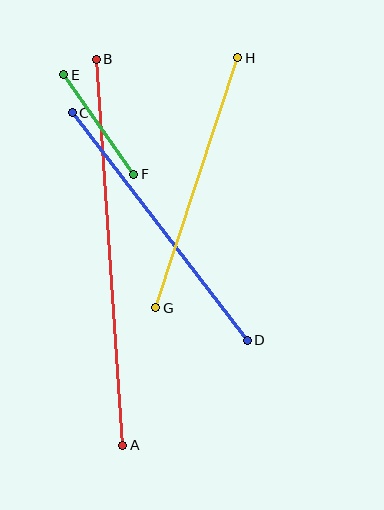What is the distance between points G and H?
The distance is approximately 263 pixels.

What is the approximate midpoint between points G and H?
The midpoint is at approximately (197, 183) pixels.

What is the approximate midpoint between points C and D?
The midpoint is at approximately (160, 226) pixels.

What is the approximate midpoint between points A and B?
The midpoint is at approximately (110, 252) pixels.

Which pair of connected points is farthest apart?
Points A and B are farthest apart.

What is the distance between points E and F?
The distance is approximately 122 pixels.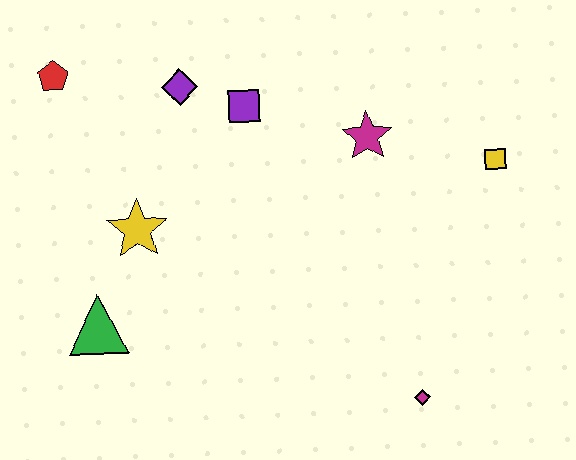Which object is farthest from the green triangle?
The yellow square is farthest from the green triangle.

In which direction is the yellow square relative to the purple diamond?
The yellow square is to the right of the purple diamond.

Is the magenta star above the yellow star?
Yes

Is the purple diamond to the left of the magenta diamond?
Yes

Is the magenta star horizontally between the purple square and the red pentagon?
No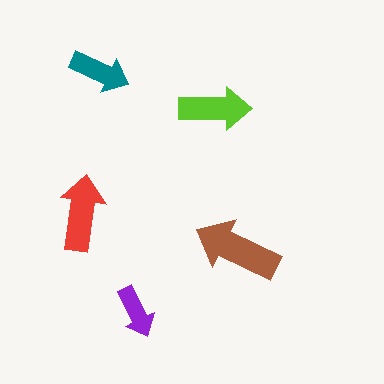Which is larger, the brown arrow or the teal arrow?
The brown one.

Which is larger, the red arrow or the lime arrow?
The red one.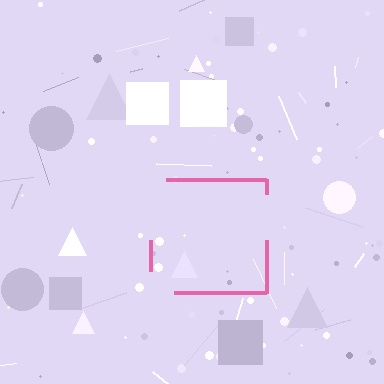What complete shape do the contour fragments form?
The contour fragments form a square.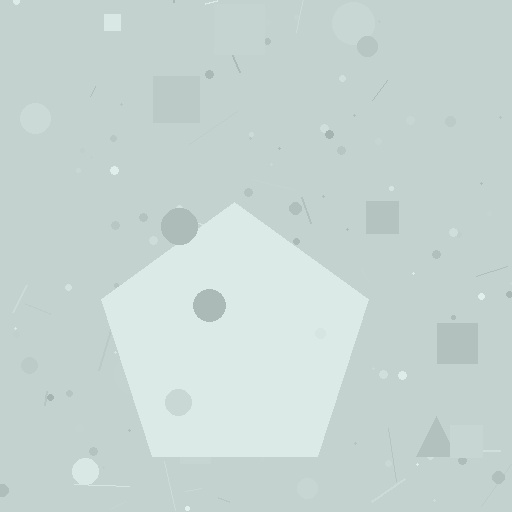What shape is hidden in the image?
A pentagon is hidden in the image.